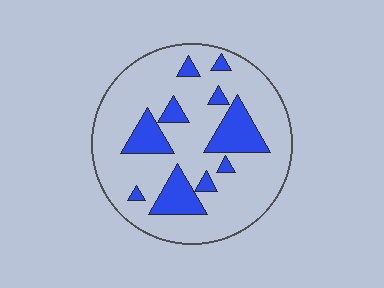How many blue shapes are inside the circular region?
10.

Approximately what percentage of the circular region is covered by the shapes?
Approximately 20%.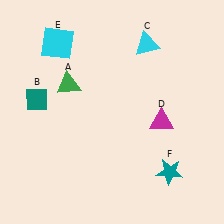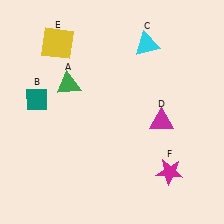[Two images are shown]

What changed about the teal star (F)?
In Image 1, F is teal. In Image 2, it changed to magenta.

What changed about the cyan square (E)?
In Image 1, E is cyan. In Image 2, it changed to yellow.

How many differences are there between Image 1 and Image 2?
There are 2 differences between the two images.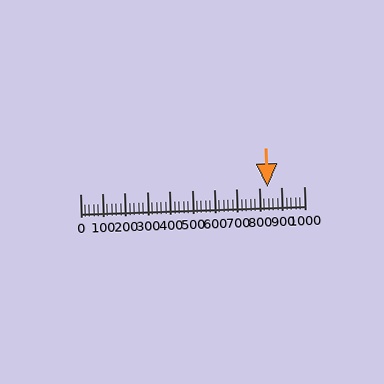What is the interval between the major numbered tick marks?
The major tick marks are spaced 100 units apart.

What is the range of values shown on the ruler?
The ruler shows values from 0 to 1000.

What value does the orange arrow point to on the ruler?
The orange arrow points to approximately 839.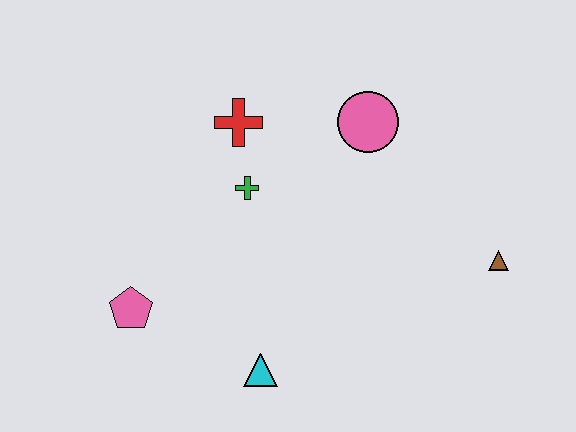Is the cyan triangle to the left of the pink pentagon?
No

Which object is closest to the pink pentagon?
The cyan triangle is closest to the pink pentagon.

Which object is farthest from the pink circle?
The pink pentagon is farthest from the pink circle.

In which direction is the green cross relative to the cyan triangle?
The green cross is above the cyan triangle.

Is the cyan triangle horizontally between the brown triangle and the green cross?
Yes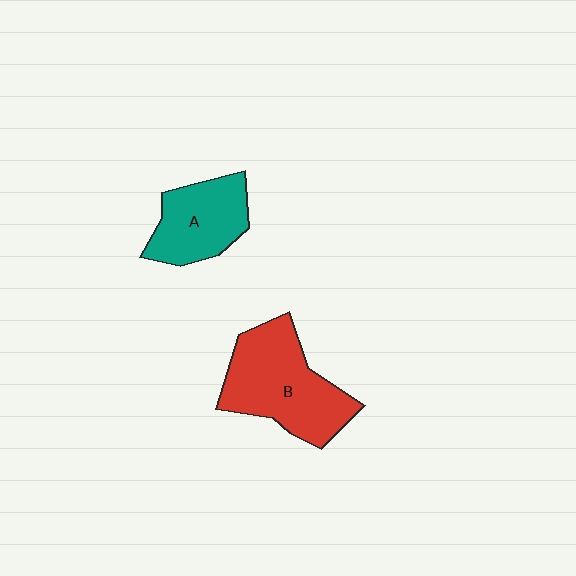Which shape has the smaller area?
Shape A (teal).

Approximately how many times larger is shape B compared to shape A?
Approximately 1.5 times.